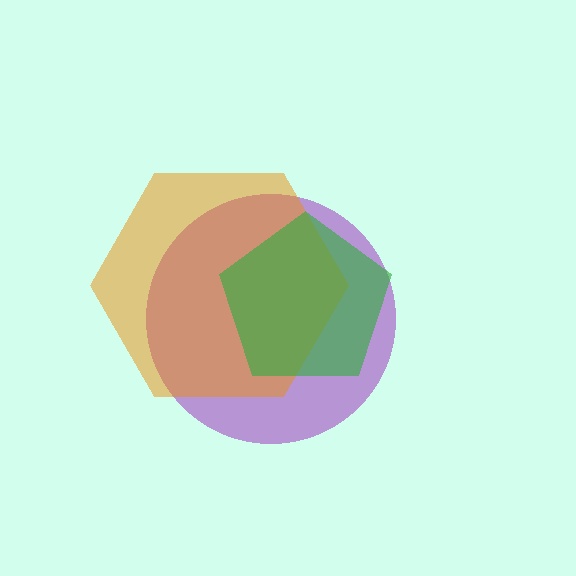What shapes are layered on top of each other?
The layered shapes are: a purple circle, an orange hexagon, a green pentagon.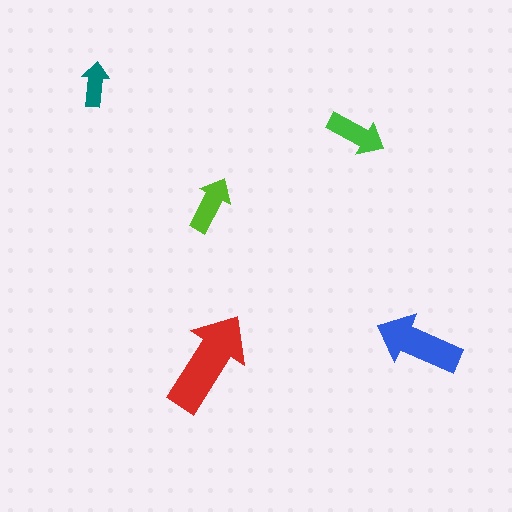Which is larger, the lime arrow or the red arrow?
The red one.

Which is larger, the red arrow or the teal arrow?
The red one.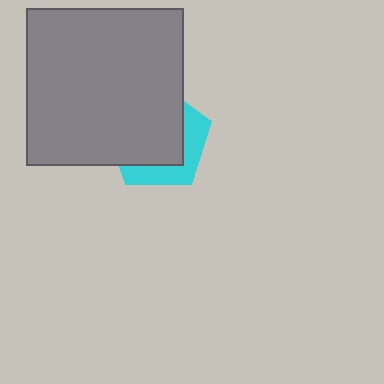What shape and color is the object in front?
The object in front is a gray square.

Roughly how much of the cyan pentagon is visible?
A small part of it is visible (roughly 35%).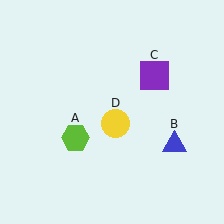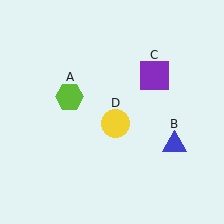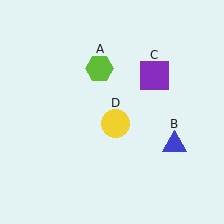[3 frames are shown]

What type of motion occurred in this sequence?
The lime hexagon (object A) rotated clockwise around the center of the scene.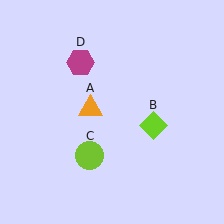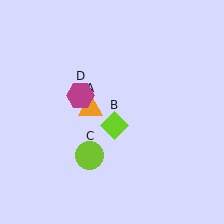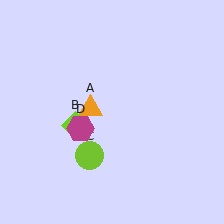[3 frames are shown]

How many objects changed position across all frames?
2 objects changed position: lime diamond (object B), magenta hexagon (object D).